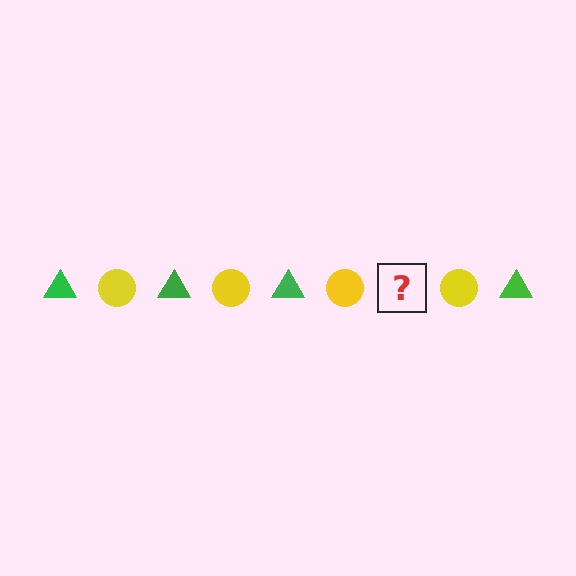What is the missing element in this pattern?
The missing element is a green triangle.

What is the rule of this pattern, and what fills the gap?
The rule is that the pattern alternates between green triangle and yellow circle. The gap should be filled with a green triangle.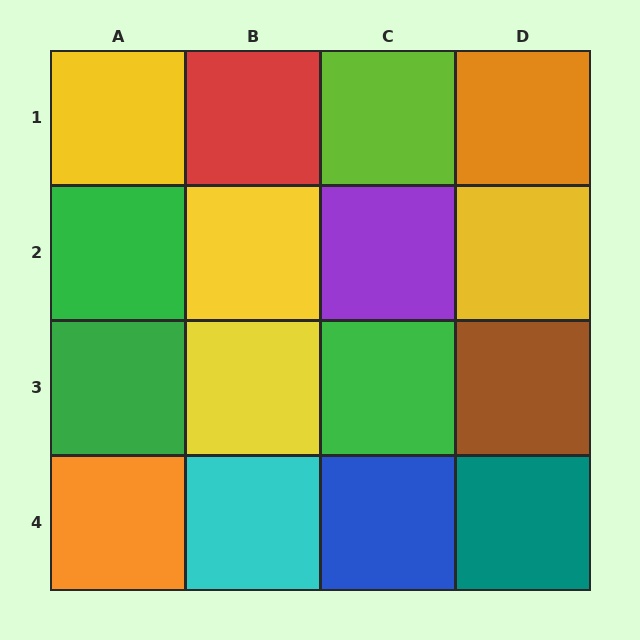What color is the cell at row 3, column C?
Green.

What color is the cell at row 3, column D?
Brown.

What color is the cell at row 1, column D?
Orange.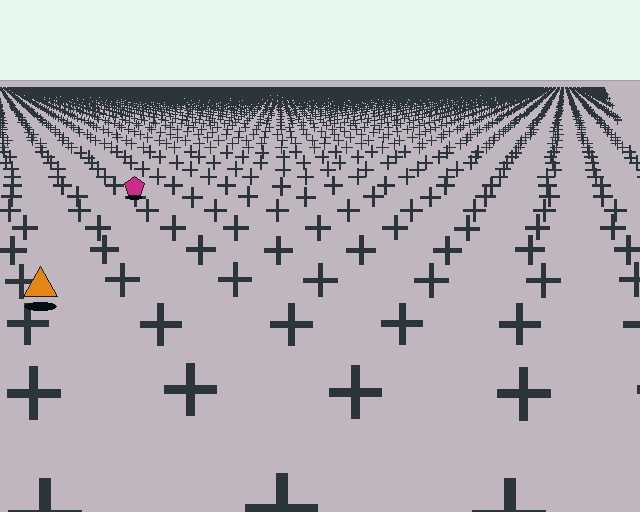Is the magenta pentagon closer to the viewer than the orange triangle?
No. The orange triangle is closer — you can tell from the texture gradient: the ground texture is coarser near it.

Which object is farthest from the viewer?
The magenta pentagon is farthest from the viewer. It appears smaller and the ground texture around it is denser.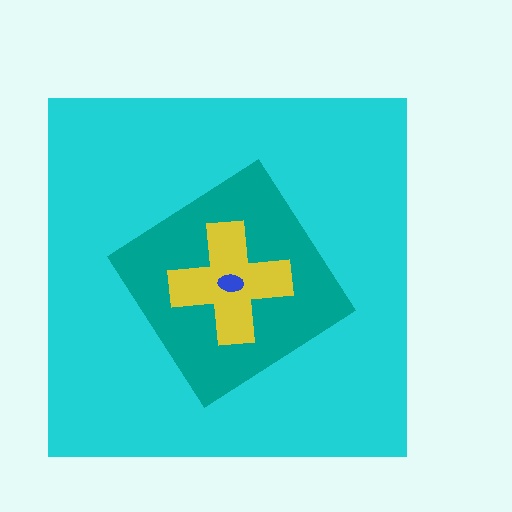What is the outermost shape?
The cyan square.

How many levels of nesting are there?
4.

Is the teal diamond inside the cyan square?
Yes.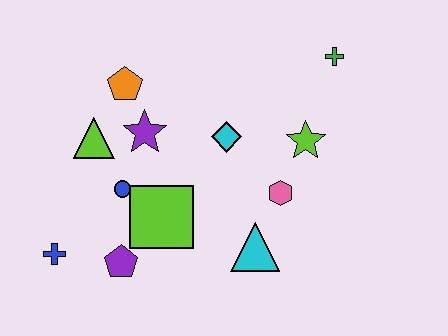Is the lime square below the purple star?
Yes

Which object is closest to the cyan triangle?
The pink hexagon is closest to the cyan triangle.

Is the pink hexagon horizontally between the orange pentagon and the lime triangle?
No